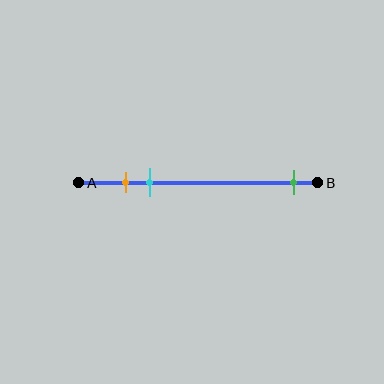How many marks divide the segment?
There are 3 marks dividing the segment.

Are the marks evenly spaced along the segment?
No, the marks are not evenly spaced.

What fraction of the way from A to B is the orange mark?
The orange mark is approximately 20% (0.2) of the way from A to B.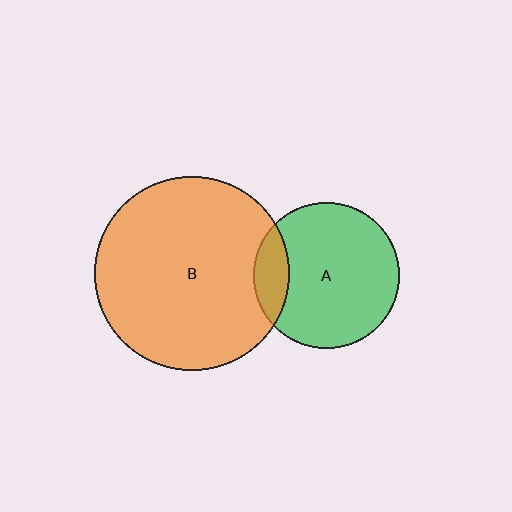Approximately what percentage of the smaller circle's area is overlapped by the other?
Approximately 15%.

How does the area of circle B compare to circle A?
Approximately 1.8 times.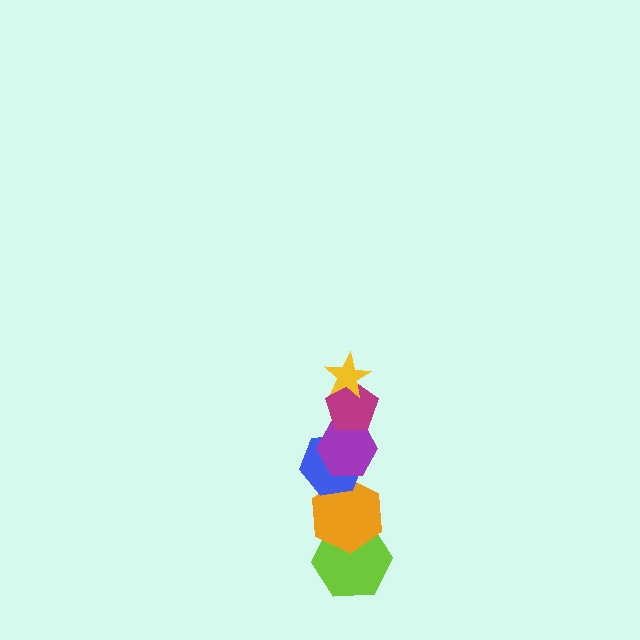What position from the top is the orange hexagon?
The orange hexagon is 5th from the top.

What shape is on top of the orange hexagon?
The blue hexagon is on top of the orange hexagon.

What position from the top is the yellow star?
The yellow star is 1st from the top.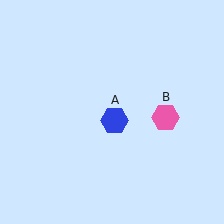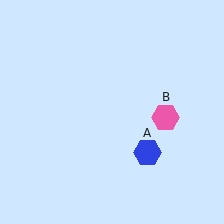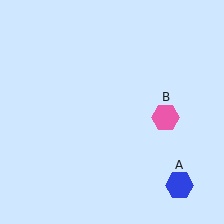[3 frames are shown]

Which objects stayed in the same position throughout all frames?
Pink hexagon (object B) remained stationary.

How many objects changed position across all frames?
1 object changed position: blue hexagon (object A).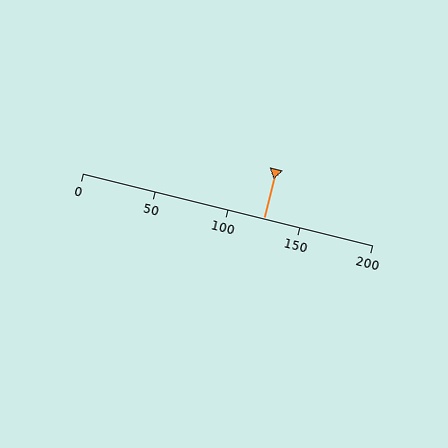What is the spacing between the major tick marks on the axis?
The major ticks are spaced 50 apart.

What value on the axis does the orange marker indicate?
The marker indicates approximately 125.